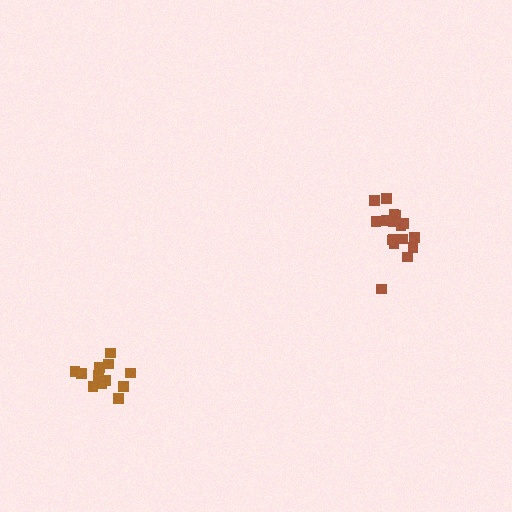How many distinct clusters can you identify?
There are 2 distinct clusters.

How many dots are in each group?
Group 1: 17 dots, Group 2: 13 dots (30 total).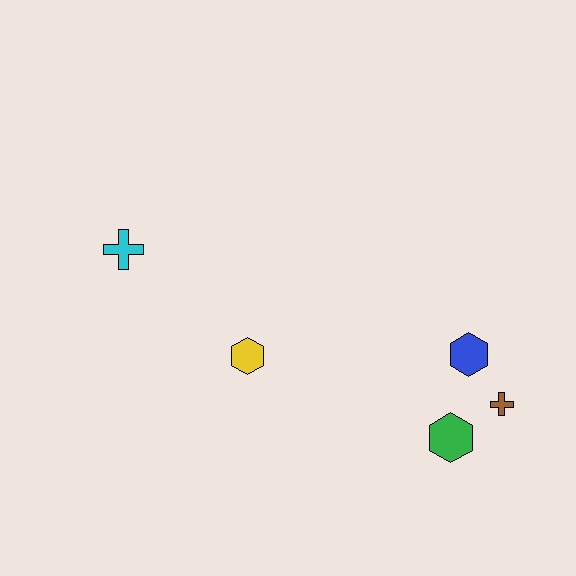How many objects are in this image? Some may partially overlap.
There are 5 objects.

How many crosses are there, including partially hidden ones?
There are 2 crosses.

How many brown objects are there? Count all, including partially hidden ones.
There is 1 brown object.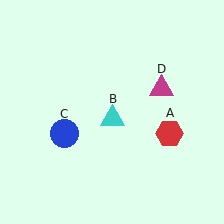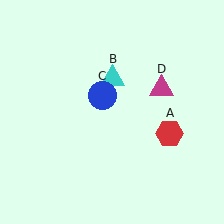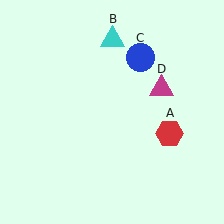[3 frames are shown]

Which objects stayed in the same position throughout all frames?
Red hexagon (object A) and magenta triangle (object D) remained stationary.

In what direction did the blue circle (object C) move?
The blue circle (object C) moved up and to the right.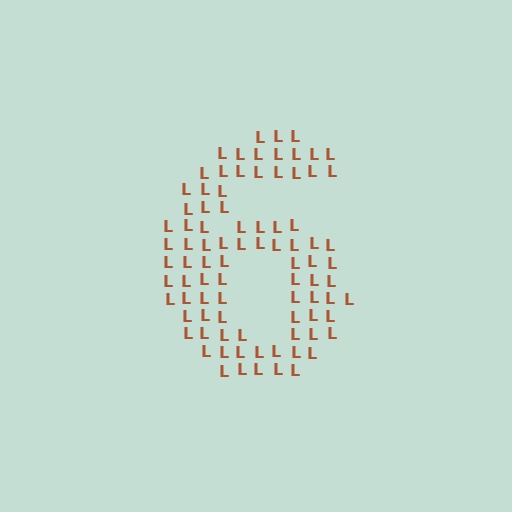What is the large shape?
The large shape is the digit 6.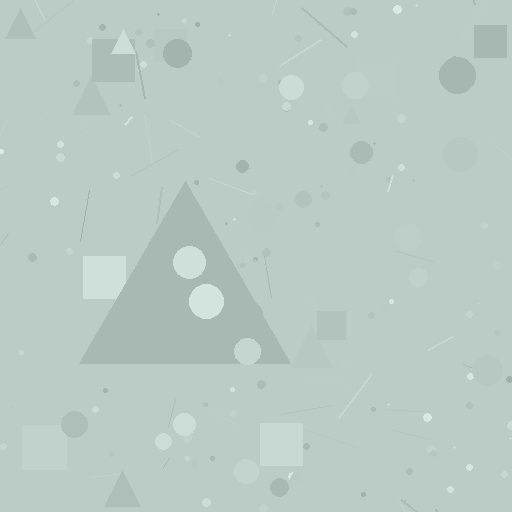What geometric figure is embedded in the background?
A triangle is embedded in the background.